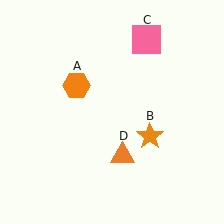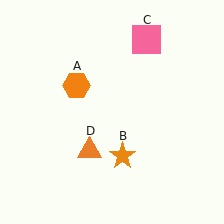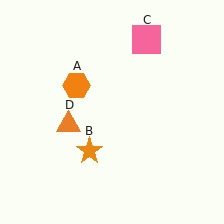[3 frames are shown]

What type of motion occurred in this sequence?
The orange star (object B), orange triangle (object D) rotated clockwise around the center of the scene.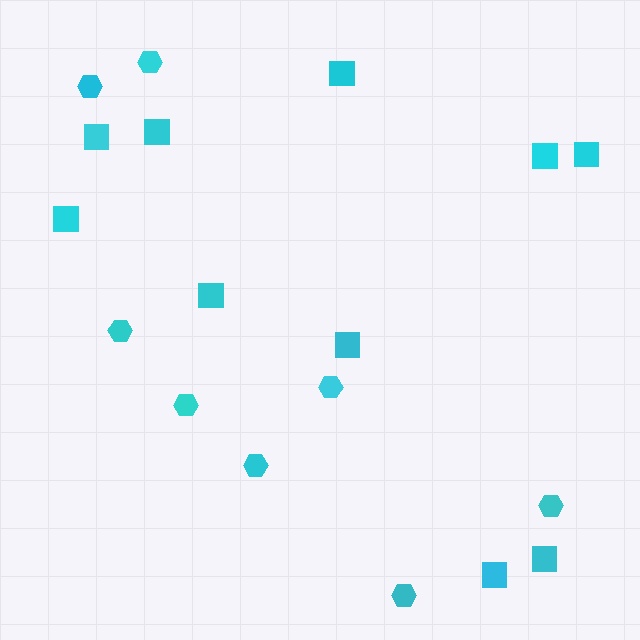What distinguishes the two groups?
There are 2 groups: one group of hexagons (8) and one group of squares (10).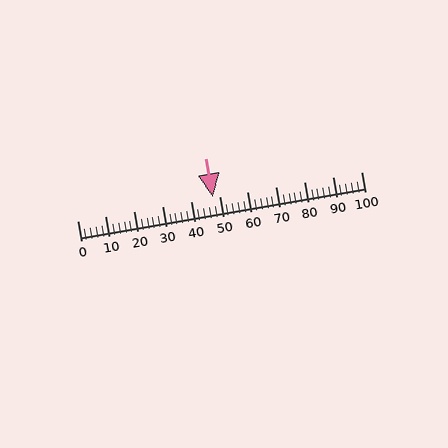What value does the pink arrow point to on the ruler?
The pink arrow points to approximately 48.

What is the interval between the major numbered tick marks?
The major tick marks are spaced 10 units apart.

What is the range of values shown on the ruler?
The ruler shows values from 0 to 100.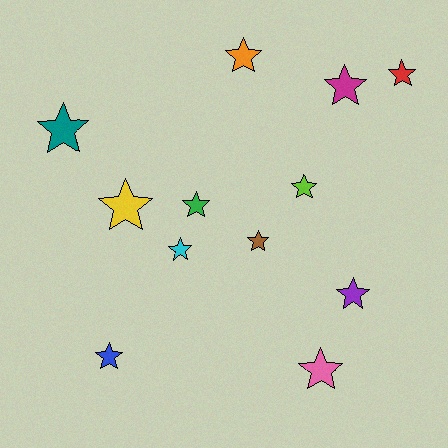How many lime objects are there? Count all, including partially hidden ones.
There is 1 lime object.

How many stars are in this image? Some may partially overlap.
There are 12 stars.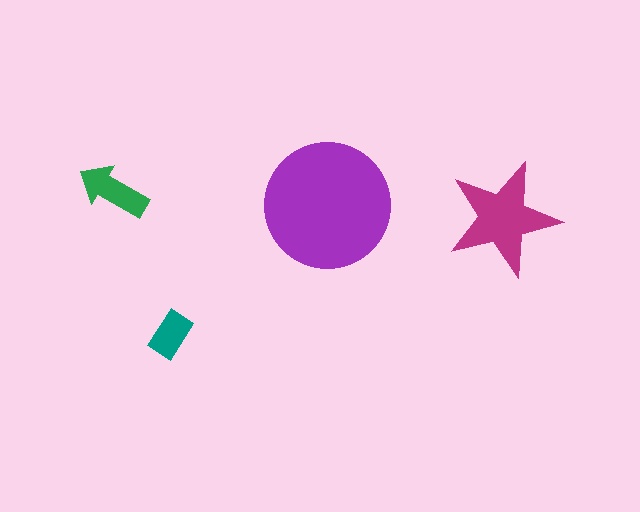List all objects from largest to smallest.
The purple circle, the magenta star, the green arrow, the teal rectangle.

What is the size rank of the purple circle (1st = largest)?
1st.